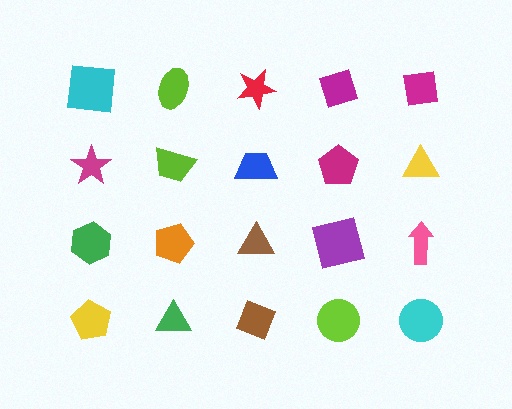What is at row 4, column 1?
A yellow pentagon.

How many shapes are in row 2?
5 shapes.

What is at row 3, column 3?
A brown triangle.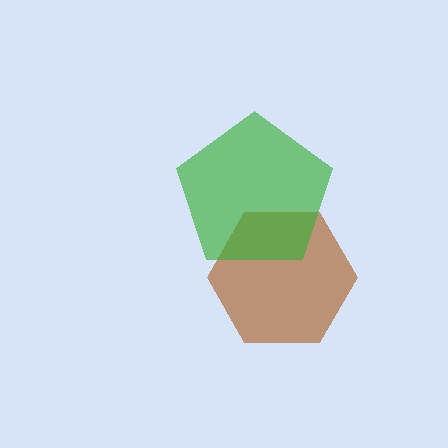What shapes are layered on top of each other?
The layered shapes are: a brown hexagon, a green pentagon.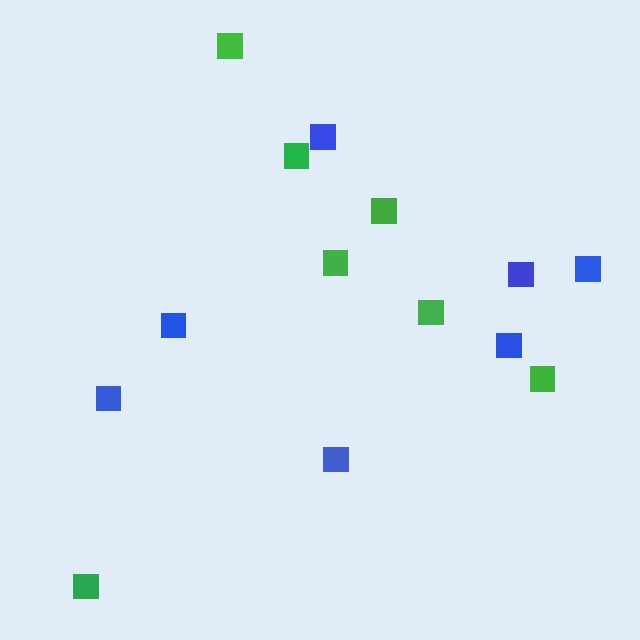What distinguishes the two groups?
There are 2 groups: one group of green squares (7) and one group of blue squares (7).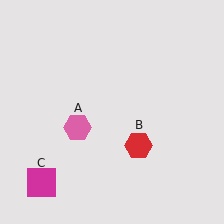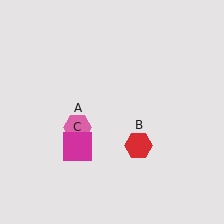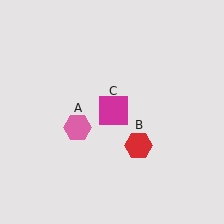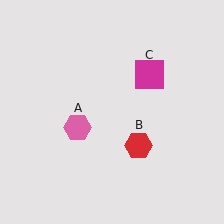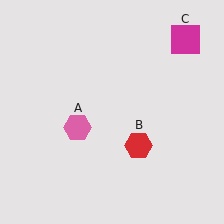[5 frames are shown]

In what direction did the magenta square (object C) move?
The magenta square (object C) moved up and to the right.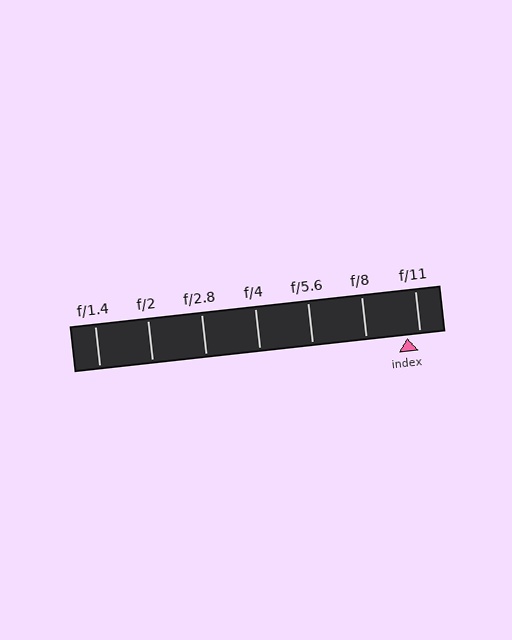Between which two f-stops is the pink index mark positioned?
The index mark is between f/8 and f/11.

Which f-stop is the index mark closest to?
The index mark is closest to f/11.